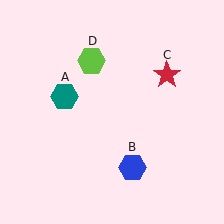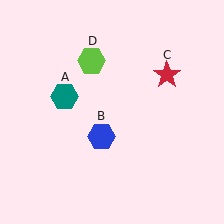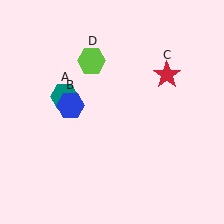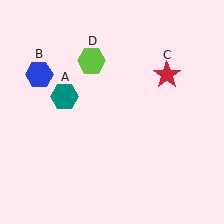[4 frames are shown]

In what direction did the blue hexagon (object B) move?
The blue hexagon (object B) moved up and to the left.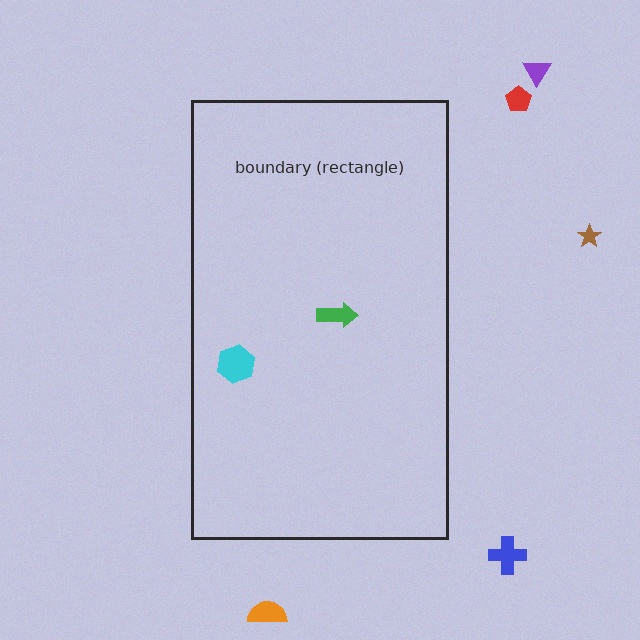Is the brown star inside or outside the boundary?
Outside.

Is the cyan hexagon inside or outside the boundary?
Inside.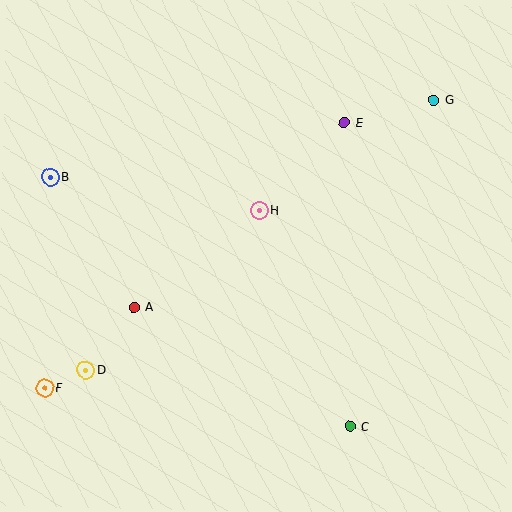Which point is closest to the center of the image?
Point H at (260, 210) is closest to the center.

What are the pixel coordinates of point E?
Point E is at (344, 122).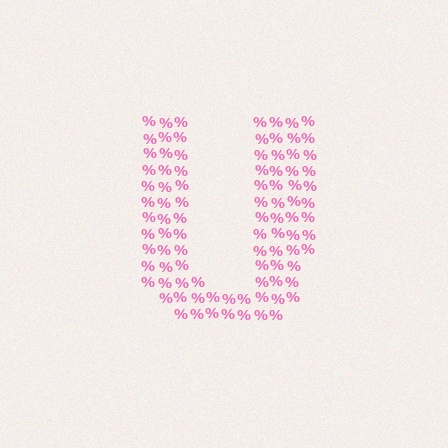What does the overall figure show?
The overall figure shows the letter U.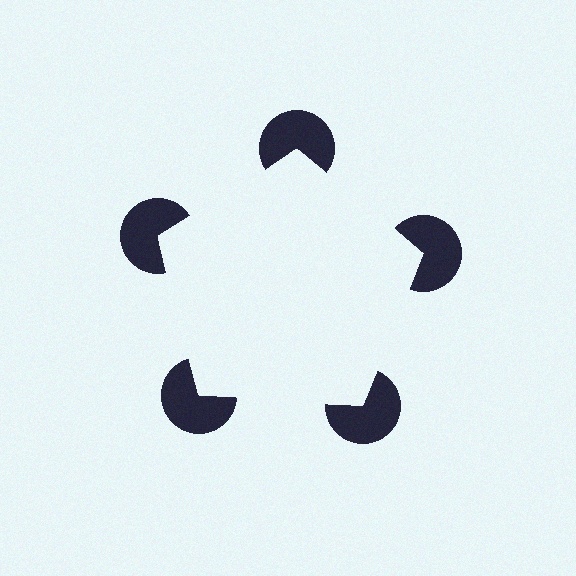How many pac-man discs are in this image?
There are 5 — one at each vertex of the illusory pentagon.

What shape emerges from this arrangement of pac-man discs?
An illusory pentagon — its edges are inferred from the aligned wedge cuts in the pac-man discs, not physically drawn.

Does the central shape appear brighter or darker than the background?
It typically appears slightly brighter than the background, even though no actual brightness change is drawn.